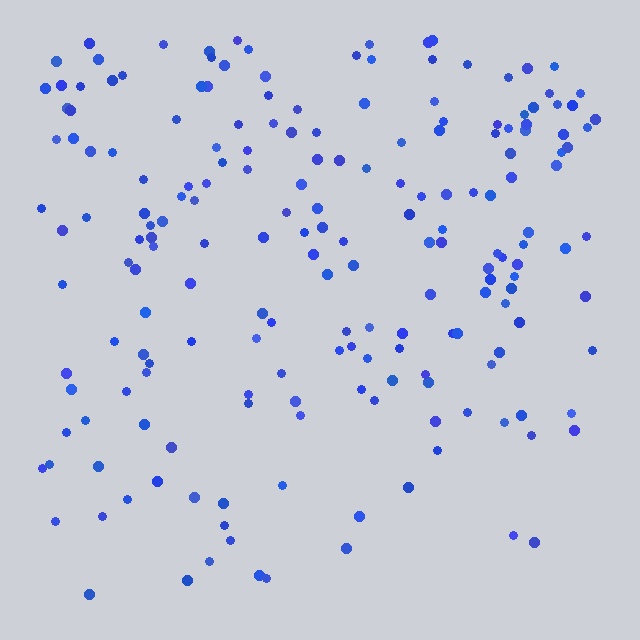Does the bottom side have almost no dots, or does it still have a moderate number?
Still a moderate number, just noticeably fewer than the top.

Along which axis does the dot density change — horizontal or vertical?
Vertical.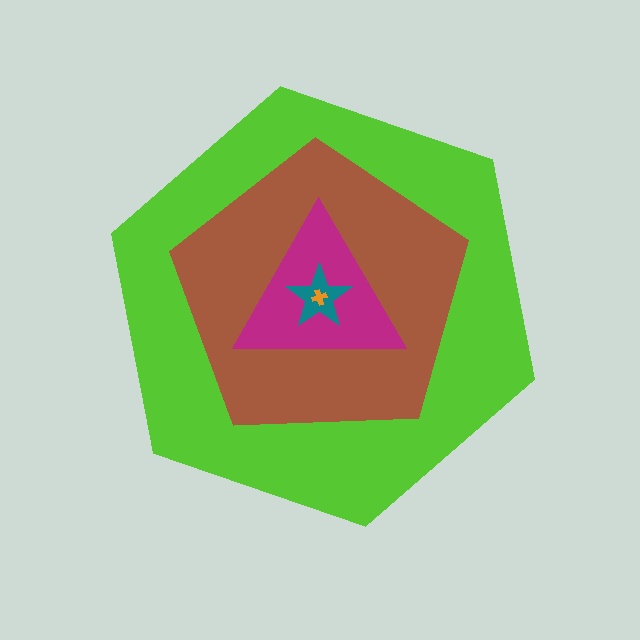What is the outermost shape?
The lime hexagon.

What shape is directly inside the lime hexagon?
The brown pentagon.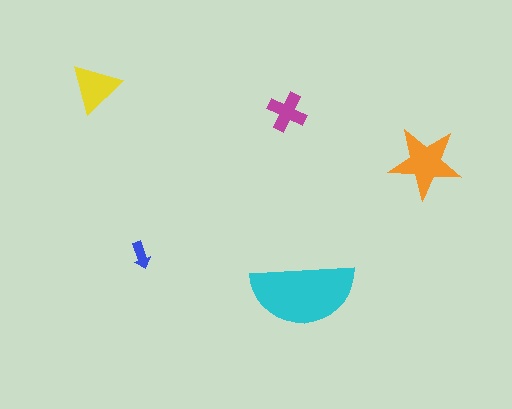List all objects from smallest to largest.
The blue arrow, the magenta cross, the yellow triangle, the orange star, the cyan semicircle.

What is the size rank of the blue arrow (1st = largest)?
5th.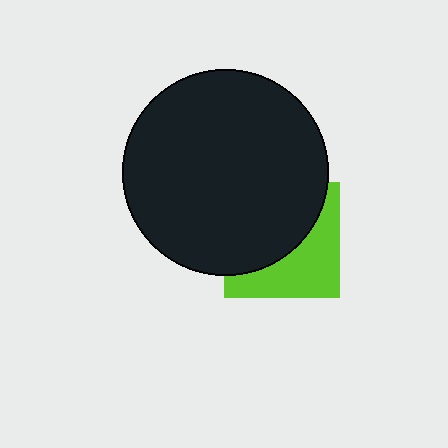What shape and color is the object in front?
The object in front is a black circle.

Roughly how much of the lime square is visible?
A small part of it is visible (roughly 43%).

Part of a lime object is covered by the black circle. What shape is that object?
It is a square.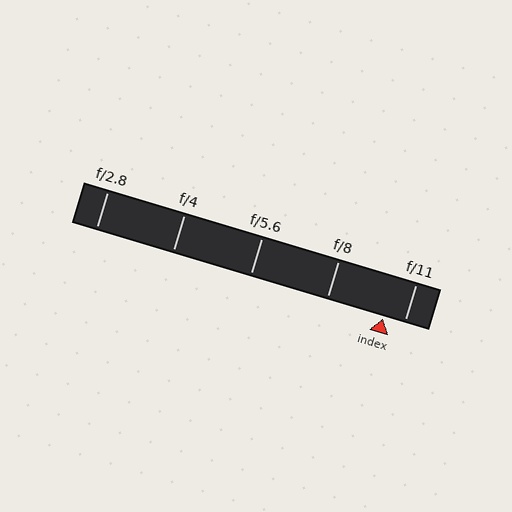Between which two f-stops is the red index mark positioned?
The index mark is between f/8 and f/11.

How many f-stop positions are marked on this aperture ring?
There are 5 f-stop positions marked.